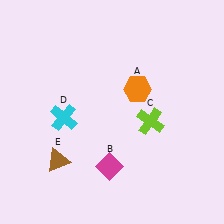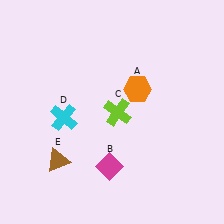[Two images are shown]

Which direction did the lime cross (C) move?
The lime cross (C) moved left.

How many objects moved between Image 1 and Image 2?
1 object moved between the two images.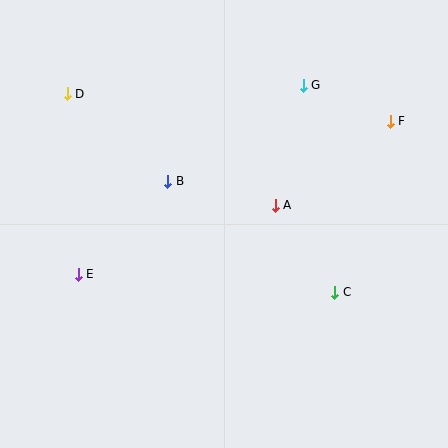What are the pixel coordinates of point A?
Point A is at (275, 205).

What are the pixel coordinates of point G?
Point G is at (303, 85).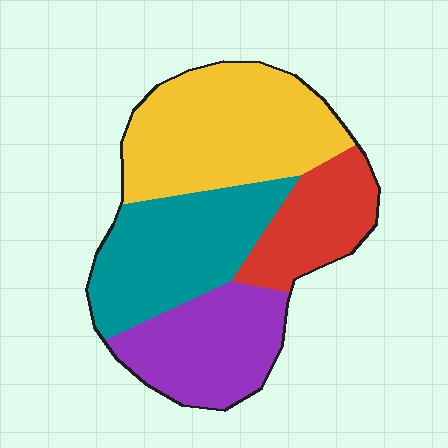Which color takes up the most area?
Yellow, at roughly 35%.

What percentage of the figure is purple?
Purple covers 22% of the figure.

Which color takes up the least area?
Red, at roughly 15%.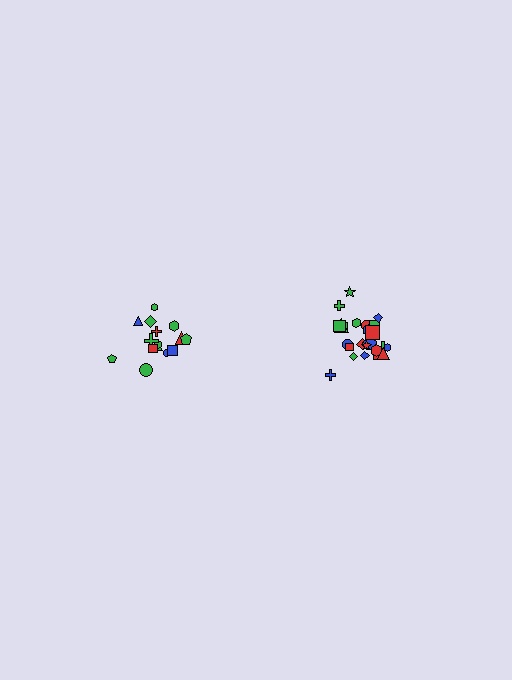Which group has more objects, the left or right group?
The right group.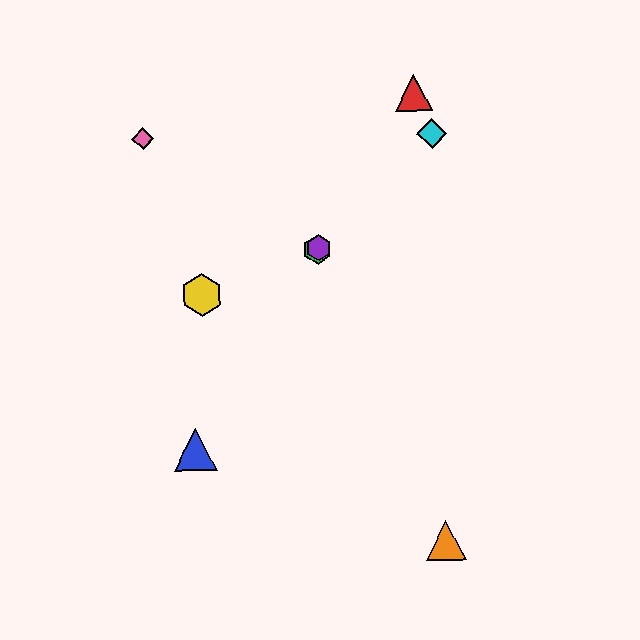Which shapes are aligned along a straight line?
The red triangle, the blue triangle, the green hexagon, the purple hexagon are aligned along a straight line.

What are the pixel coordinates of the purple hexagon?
The purple hexagon is at (319, 248).